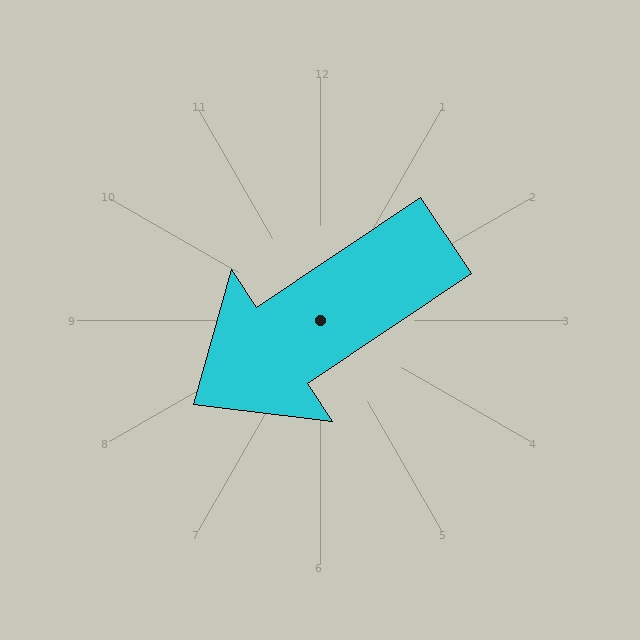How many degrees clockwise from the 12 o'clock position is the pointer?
Approximately 236 degrees.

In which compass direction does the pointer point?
Southwest.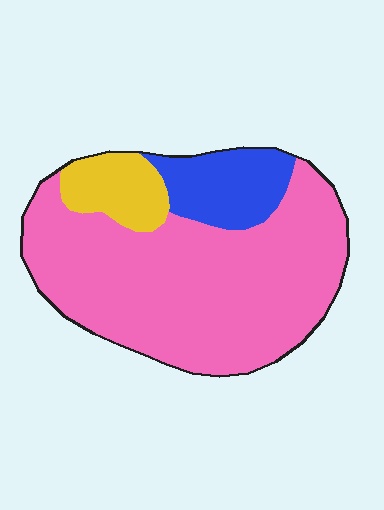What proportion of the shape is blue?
Blue covers around 15% of the shape.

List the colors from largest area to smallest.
From largest to smallest: pink, blue, yellow.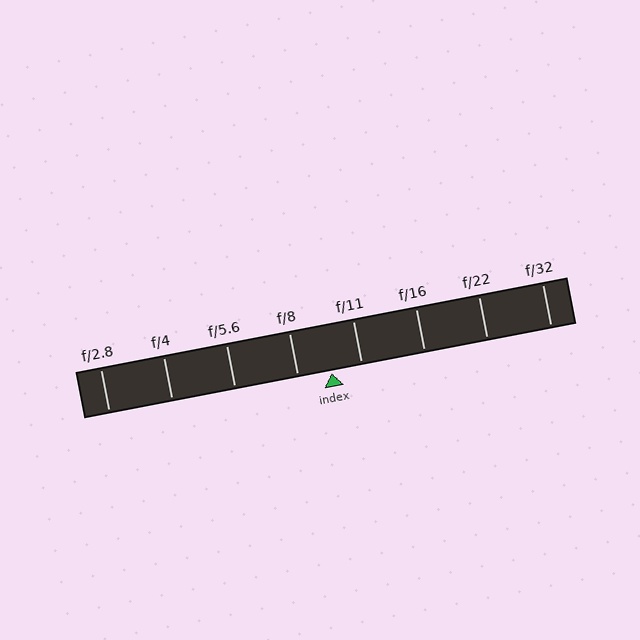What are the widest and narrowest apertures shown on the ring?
The widest aperture shown is f/2.8 and the narrowest is f/32.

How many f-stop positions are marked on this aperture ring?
There are 8 f-stop positions marked.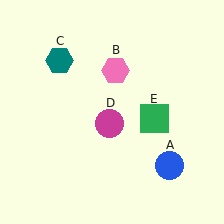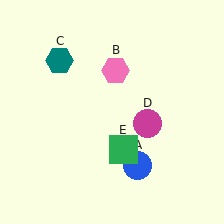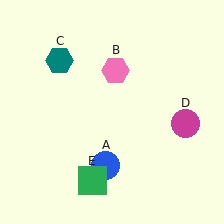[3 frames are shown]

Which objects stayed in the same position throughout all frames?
Pink hexagon (object B) and teal hexagon (object C) remained stationary.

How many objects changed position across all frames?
3 objects changed position: blue circle (object A), magenta circle (object D), green square (object E).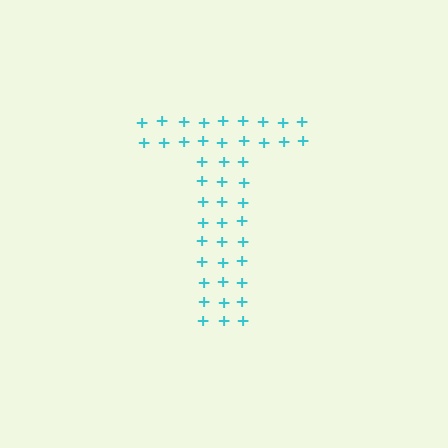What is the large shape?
The large shape is the letter T.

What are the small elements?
The small elements are plus signs.